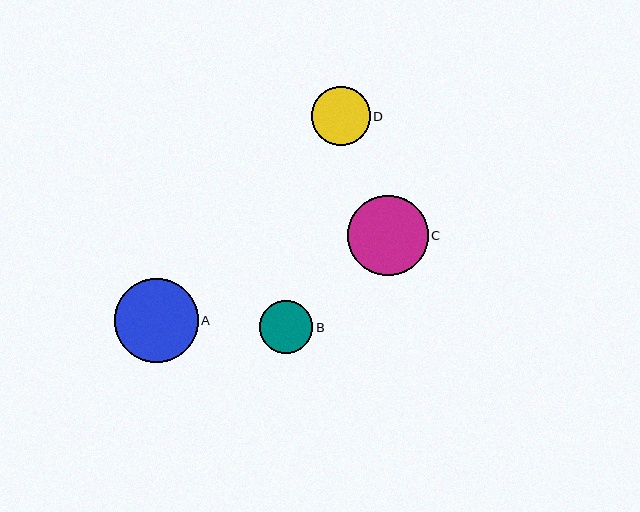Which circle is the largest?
Circle A is the largest with a size of approximately 84 pixels.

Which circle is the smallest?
Circle B is the smallest with a size of approximately 54 pixels.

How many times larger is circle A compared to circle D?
Circle A is approximately 1.4 times the size of circle D.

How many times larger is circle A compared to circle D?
Circle A is approximately 1.4 times the size of circle D.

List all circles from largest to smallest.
From largest to smallest: A, C, D, B.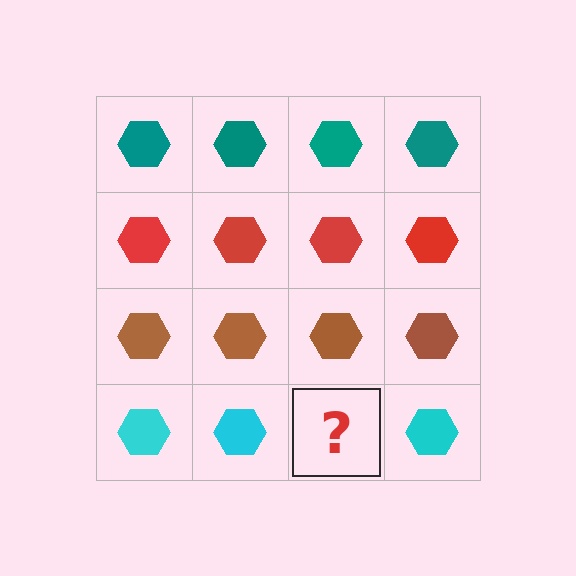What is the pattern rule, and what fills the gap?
The rule is that each row has a consistent color. The gap should be filled with a cyan hexagon.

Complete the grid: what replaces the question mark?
The question mark should be replaced with a cyan hexagon.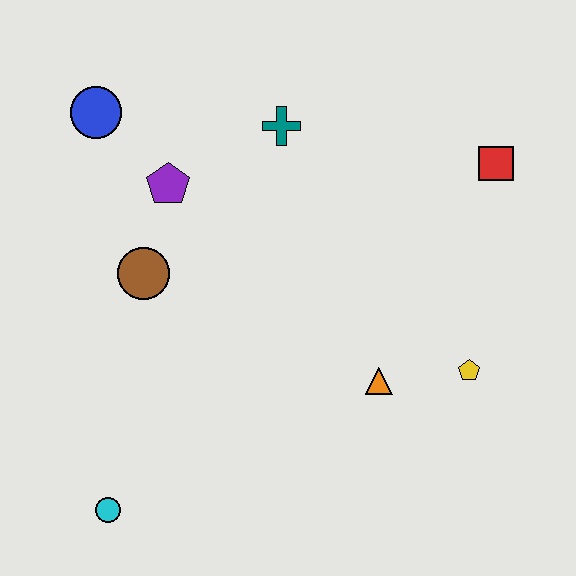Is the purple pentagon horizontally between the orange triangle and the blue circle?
Yes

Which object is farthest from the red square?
The cyan circle is farthest from the red square.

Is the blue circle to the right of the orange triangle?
No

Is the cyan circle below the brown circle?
Yes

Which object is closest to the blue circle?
The purple pentagon is closest to the blue circle.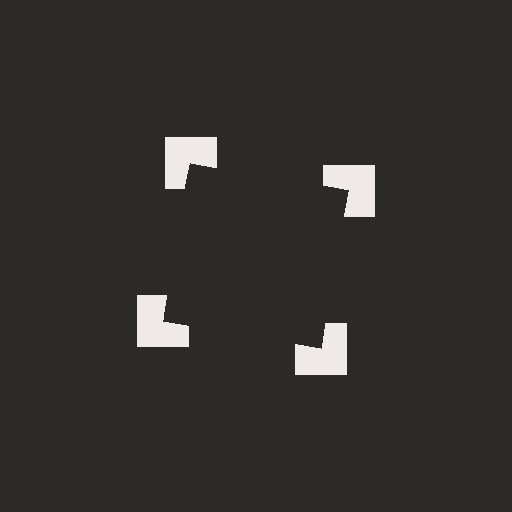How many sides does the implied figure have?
4 sides.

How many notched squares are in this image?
There are 4 — one at each vertex of the illusory square.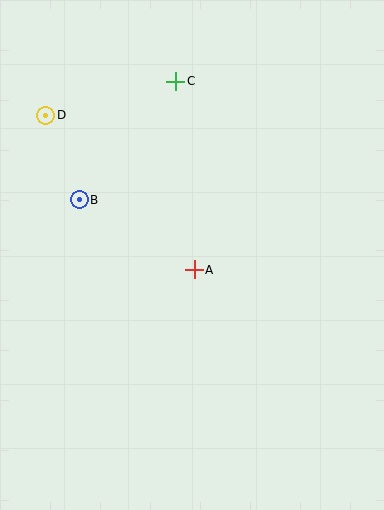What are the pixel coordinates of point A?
Point A is at (194, 270).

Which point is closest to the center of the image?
Point A at (194, 270) is closest to the center.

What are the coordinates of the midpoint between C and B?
The midpoint between C and B is at (128, 141).